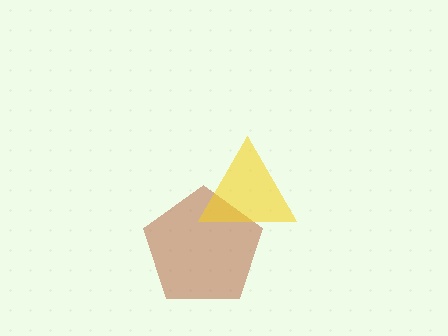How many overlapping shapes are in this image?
There are 2 overlapping shapes in the image.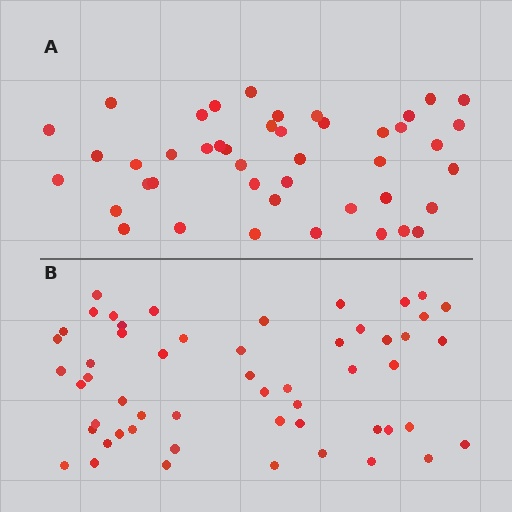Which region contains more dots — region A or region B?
Region B (the bottom region) has more dots.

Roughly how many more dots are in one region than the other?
Region B has roughly 10 or so more dots than region A.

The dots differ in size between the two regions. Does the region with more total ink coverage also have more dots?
No. Region A has more total ink coverage because its dots are larger, but region B actually contains more individual dots. Total area can be misleading — the number of items is what matters here.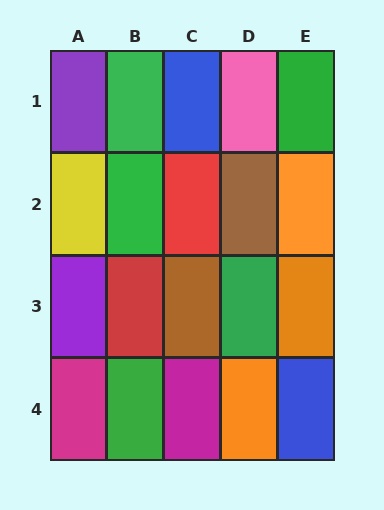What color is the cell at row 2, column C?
Red.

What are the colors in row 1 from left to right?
Purple, green, blue, pink, green.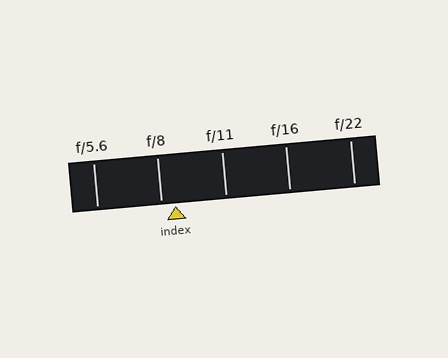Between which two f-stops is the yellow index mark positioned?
The index mark is between f/8 and f/11.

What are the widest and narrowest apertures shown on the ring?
The widest aperture shown is f/5.6 and the narrowest is f/22.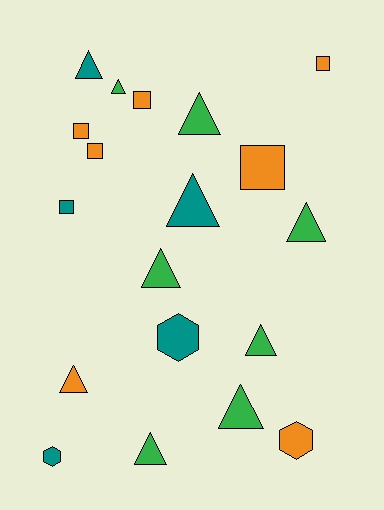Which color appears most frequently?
Orange, with 7 objects.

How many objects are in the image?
There are 19 objects.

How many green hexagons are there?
There are no green hexagons.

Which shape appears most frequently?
Triangle, with 10 objects.